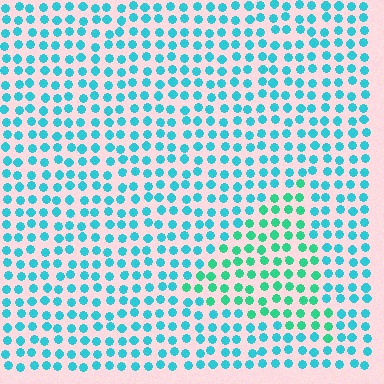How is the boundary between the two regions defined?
The boundary is defined purely by a slight shift in hue (about 31 degrees). Spacing, size, and orientation are identical on both sides.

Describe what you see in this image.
The image is filled with small cyan elements in a uniform arrangement. A triangle-shaped region is visible where the elements are tinted to a slightly different hue, forming a subtle color boundary.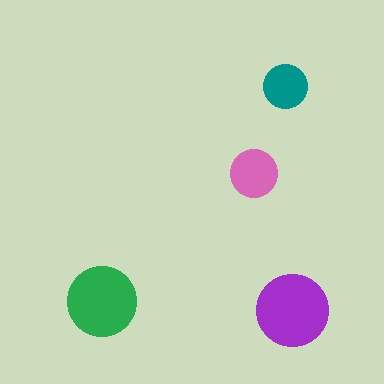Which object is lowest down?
The purple circle is bottommost.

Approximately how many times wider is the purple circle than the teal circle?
About 1.5 times wider.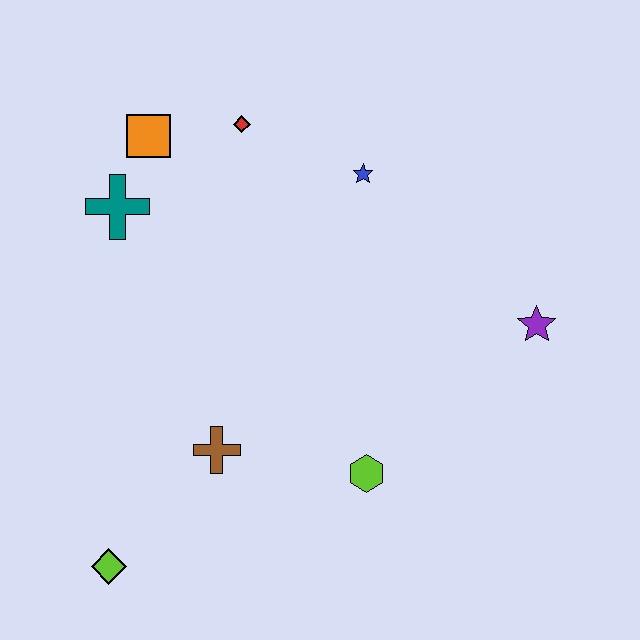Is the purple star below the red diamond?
Yes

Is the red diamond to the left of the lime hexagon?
Yes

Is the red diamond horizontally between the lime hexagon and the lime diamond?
Yes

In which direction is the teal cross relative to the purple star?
The teal cross is to the left of the purple star.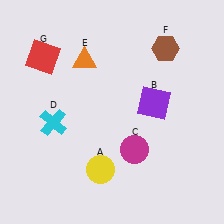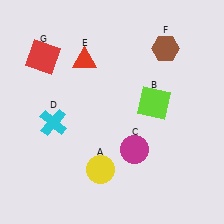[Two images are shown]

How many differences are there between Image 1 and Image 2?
There are 2 differences between the two images.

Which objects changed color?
B changed from purple to lime. E changed from orange to red.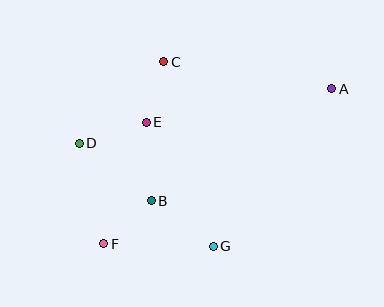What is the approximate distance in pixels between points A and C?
The distance between A and C is approximately 170 pixels.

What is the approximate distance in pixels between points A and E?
The distance between A and E is approximately 188 pixels.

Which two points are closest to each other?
Points C and E are closest to each other.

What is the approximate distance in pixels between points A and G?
The distance between A and G is approximately 197 pixels.